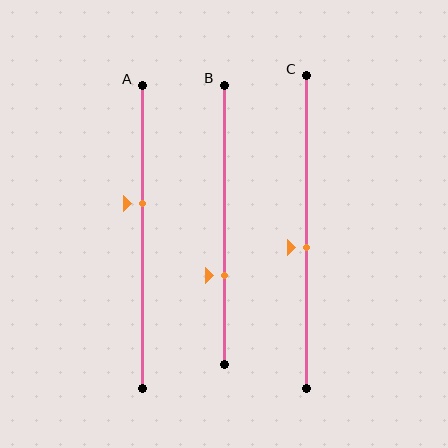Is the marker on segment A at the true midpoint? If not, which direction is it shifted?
No, the marker on segment A is shifted upward by about 11% of the segment length.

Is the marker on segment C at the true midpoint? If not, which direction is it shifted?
No, the marker on segment C is shifted downward by about 5% of the segment length.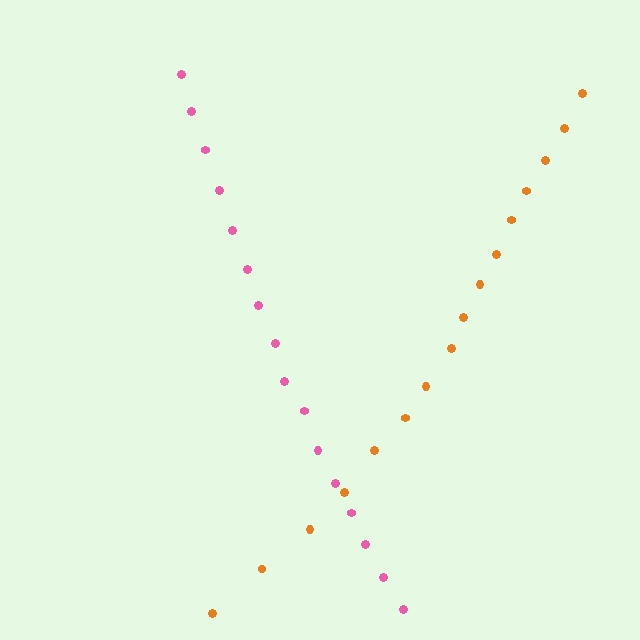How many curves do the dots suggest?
There are 2 distinct paths.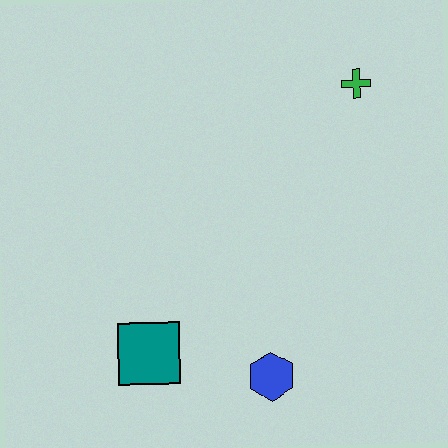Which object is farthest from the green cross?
The teal square is farthest from the green cross.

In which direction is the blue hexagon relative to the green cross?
The blue hexagon is below the green cross.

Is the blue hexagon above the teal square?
No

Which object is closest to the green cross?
The blue hexagon is closest to the green cross.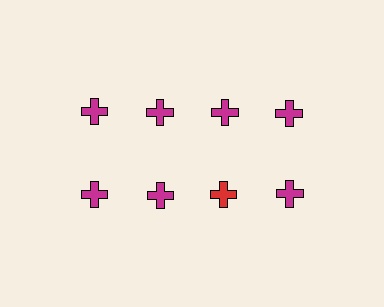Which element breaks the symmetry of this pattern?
The red cross in the second row, center column breaks the symmetry. All other shapes are magenta crosses.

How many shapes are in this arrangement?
There are 8 shapes arranged in a grid pattern.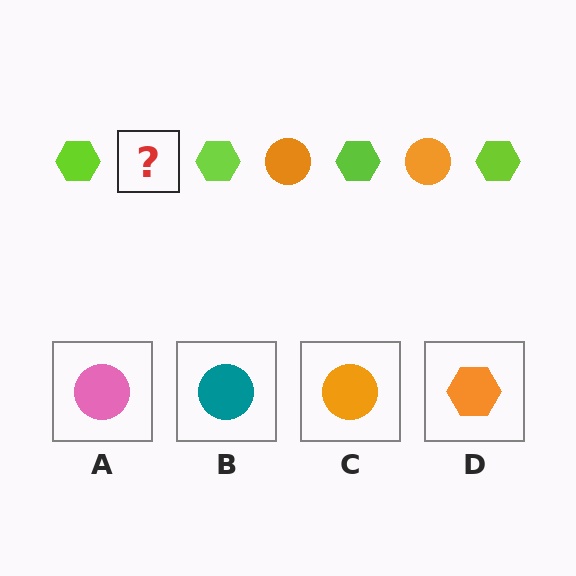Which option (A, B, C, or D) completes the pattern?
C.